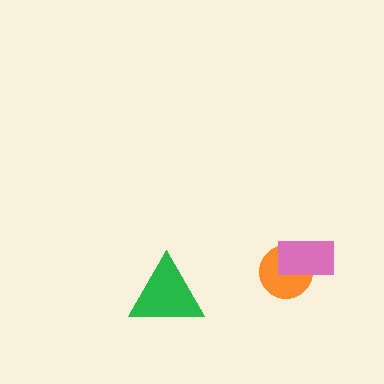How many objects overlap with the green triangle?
0 objects overlap with the green triangle.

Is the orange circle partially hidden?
Yes, it is partially covered by another shape.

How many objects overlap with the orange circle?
1 object overlaps with the orange circle.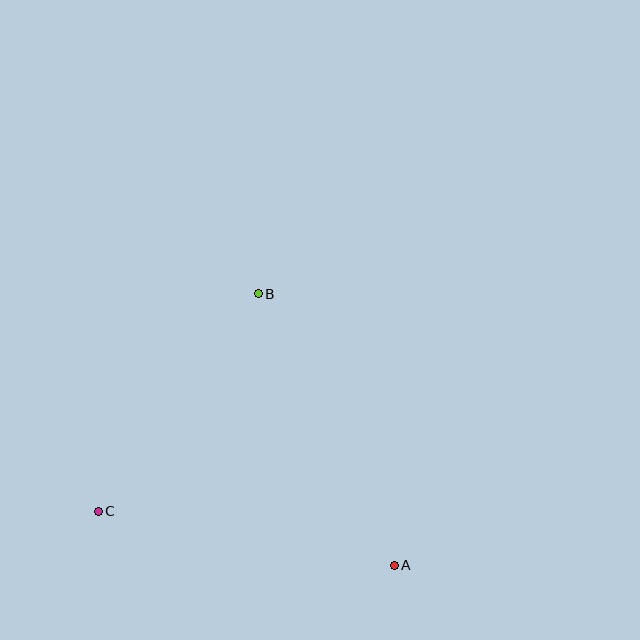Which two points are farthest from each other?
Points A and B are farthest from each other.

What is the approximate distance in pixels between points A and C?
The distance between A and C is approximately 301 pixels.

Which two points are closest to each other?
Points B and C are closest to each other.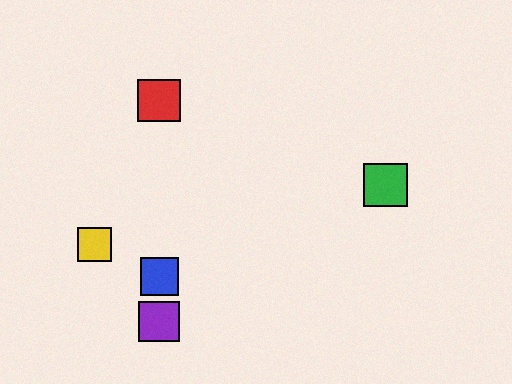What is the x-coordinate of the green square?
The green square is at x≈386.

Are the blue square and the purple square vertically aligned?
Yes, both are at x≈159.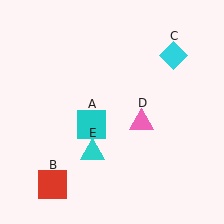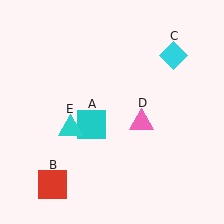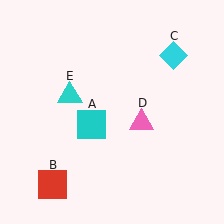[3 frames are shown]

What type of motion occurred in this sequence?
The cyan triangle (object E) rotated clockwise around the center of the scene.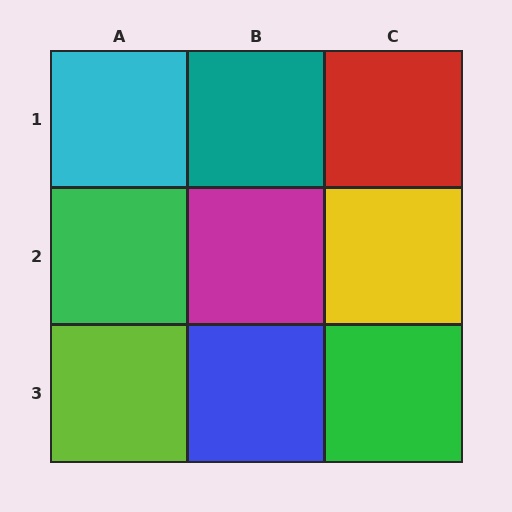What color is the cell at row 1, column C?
Red.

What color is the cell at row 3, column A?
Lime.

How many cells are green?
2 cells are green.